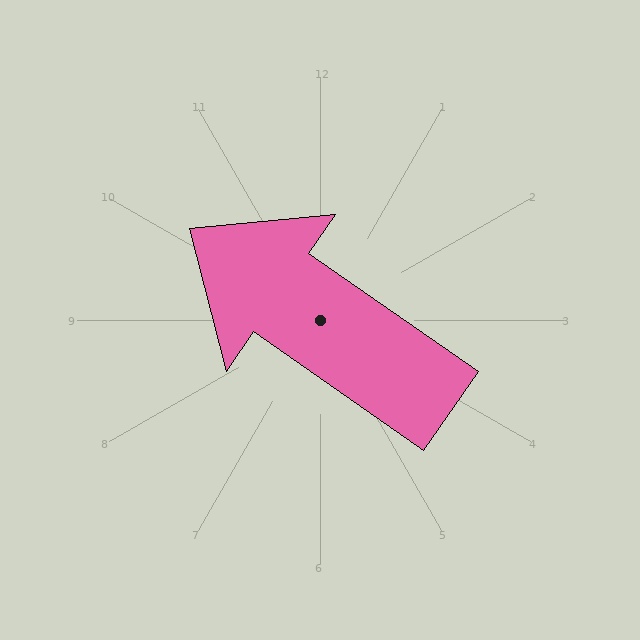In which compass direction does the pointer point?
Northwest.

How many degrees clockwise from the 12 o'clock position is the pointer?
Approximately 305 degrees.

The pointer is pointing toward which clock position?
Roughly 10 o'clock.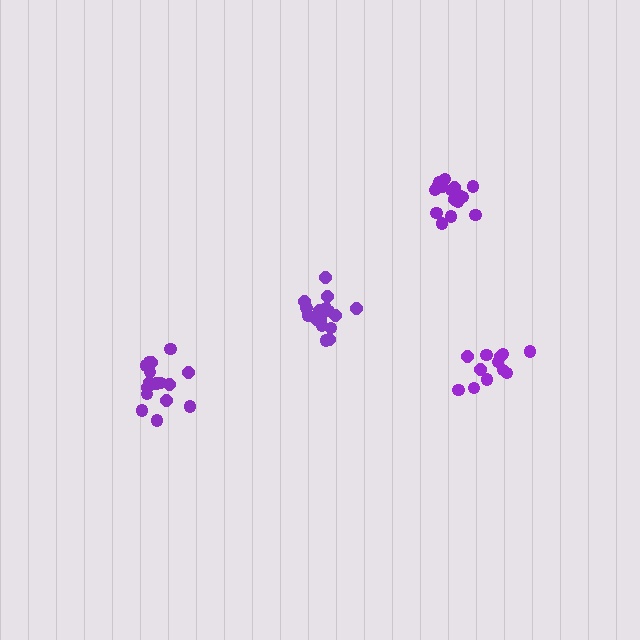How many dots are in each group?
Group 1: 12 dots, Group 2: 17 dots, Group 3: 16 dots, Group 4: 16 dots (61 total).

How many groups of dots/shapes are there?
There are 4 groups.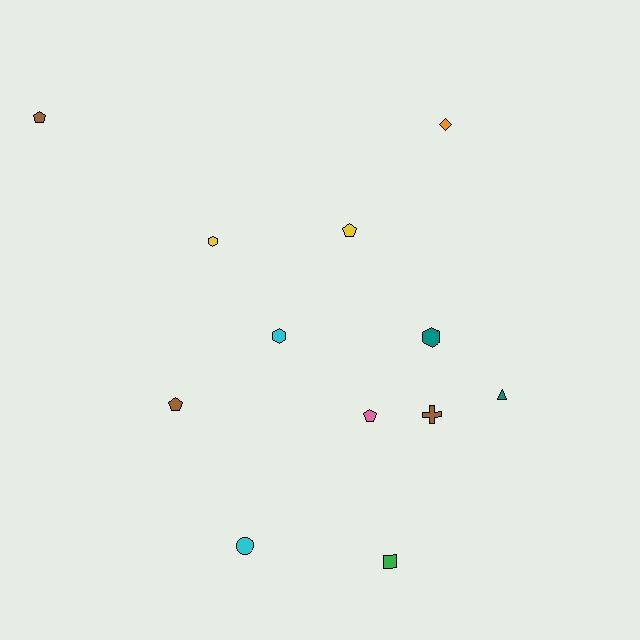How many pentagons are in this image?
There are 4 pentagons.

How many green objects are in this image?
There is 1 green object.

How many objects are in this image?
There are 12 objects.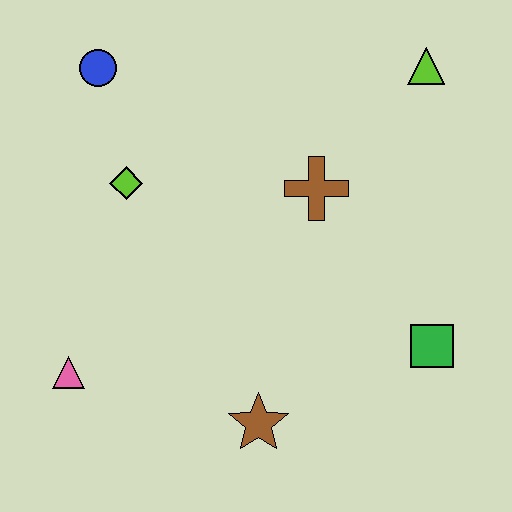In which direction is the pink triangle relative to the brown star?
The pink triangle is to the left of the brown star.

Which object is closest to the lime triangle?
The brown cross is closest to the lime triangle.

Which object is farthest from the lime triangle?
The pink triangle is farthest from the lime triangle.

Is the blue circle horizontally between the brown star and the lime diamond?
No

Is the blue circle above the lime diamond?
Yes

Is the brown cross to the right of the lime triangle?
No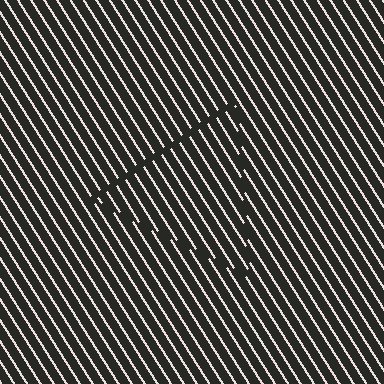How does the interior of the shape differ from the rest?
The interior of the shape contains the same grating, shifted by half a period — the contour is defined by the phase discontinuity where line-ends from the inner and outer gratings abut.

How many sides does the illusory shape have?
3 sides — the line-ends trace a triangle.